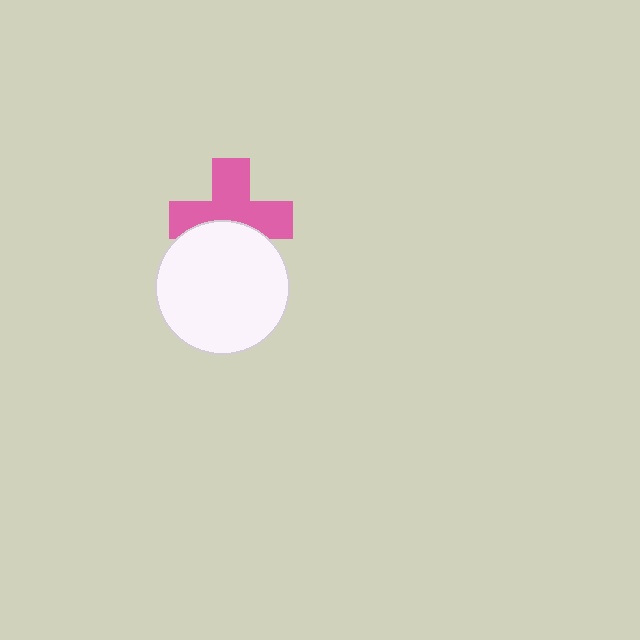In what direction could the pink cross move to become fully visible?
The pink cross could move up. That would shift it out from behind the white circle entirely.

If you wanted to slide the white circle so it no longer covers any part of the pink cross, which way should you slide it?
Slide it down — that is the most direct way to separate the two shapes.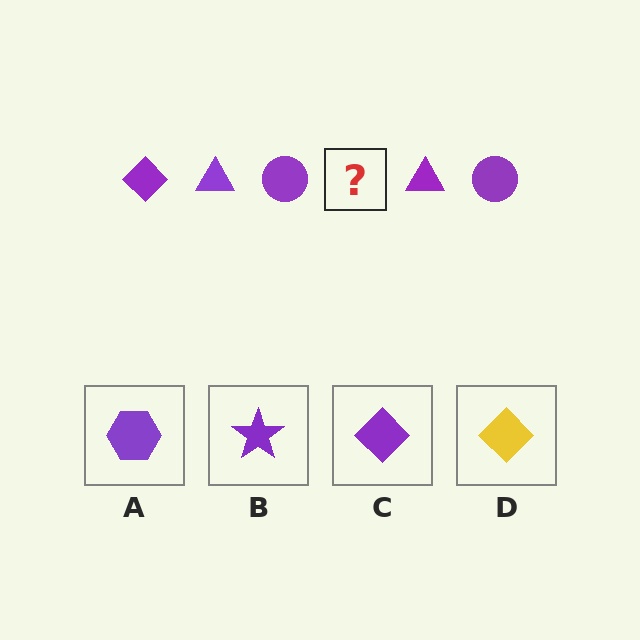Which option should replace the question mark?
Option C.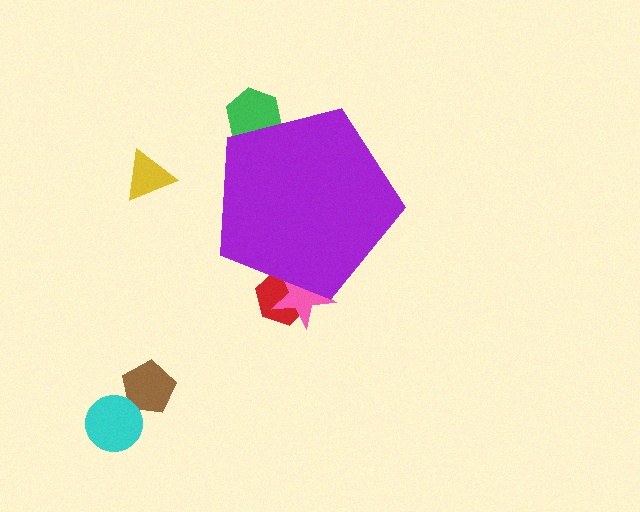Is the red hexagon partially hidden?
Yes, the red hexagon is partially hidden behind the purple pentagon.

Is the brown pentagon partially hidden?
No, the brown pentagon is fully visible.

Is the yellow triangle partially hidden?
No, the yellow triangle is fully visible.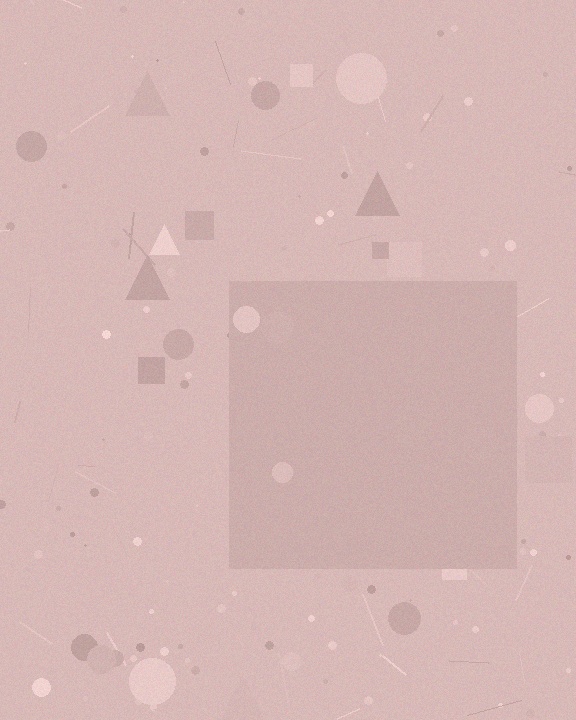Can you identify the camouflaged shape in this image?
The camouflaged shape is a square.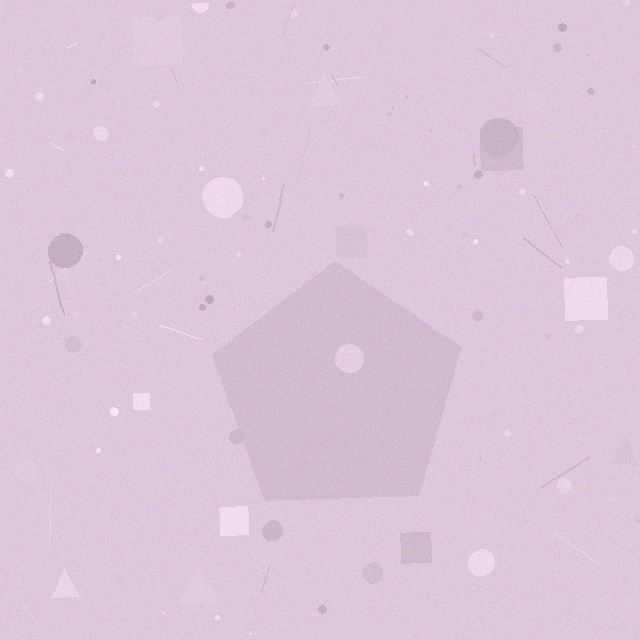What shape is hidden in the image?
A pentagon is hidden in the image.